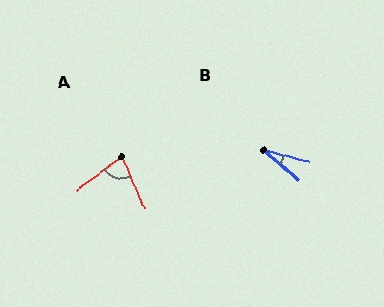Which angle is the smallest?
B, at approximately 26 degrees.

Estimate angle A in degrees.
Approximately 77 degrees.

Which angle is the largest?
A, at approximately 77 degrees.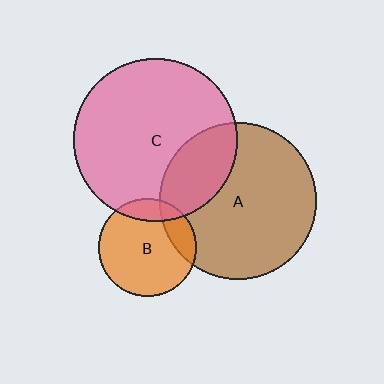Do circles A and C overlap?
Yes.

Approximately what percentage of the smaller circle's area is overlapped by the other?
Approximately 25%.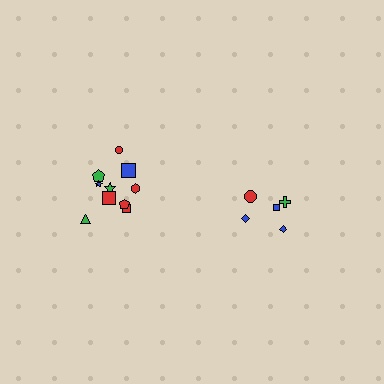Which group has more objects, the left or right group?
The left group.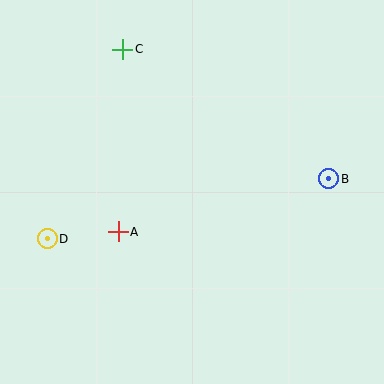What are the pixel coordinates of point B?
Point B is at (329, 179).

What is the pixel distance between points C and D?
The distance between C and D is 204 pixels.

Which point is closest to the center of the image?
Point A at (118, 232) is closest to the center.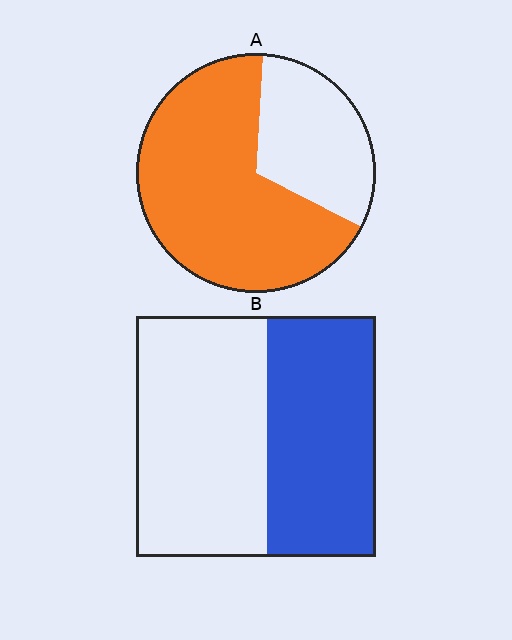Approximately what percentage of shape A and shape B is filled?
A is approximately 70% and B is approximately 45%.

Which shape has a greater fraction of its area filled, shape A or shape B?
Shape A.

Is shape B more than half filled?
No.